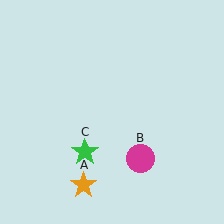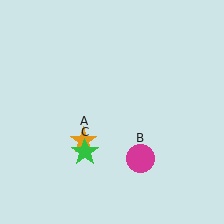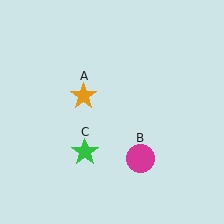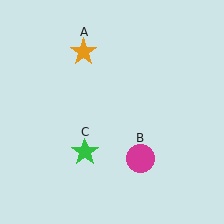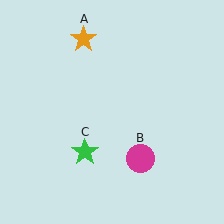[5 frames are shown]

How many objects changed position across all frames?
1 object changed position: orange star (object A).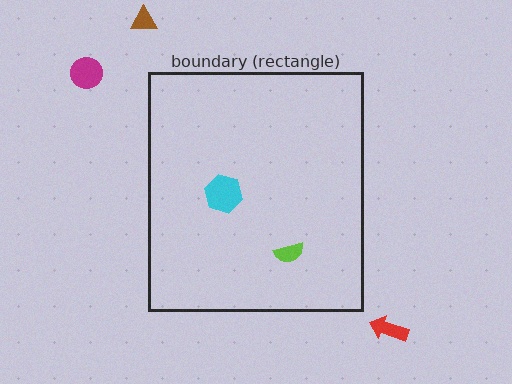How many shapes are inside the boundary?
2 inside, 3 outside.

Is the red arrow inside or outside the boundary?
Outside.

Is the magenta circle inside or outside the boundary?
Outside.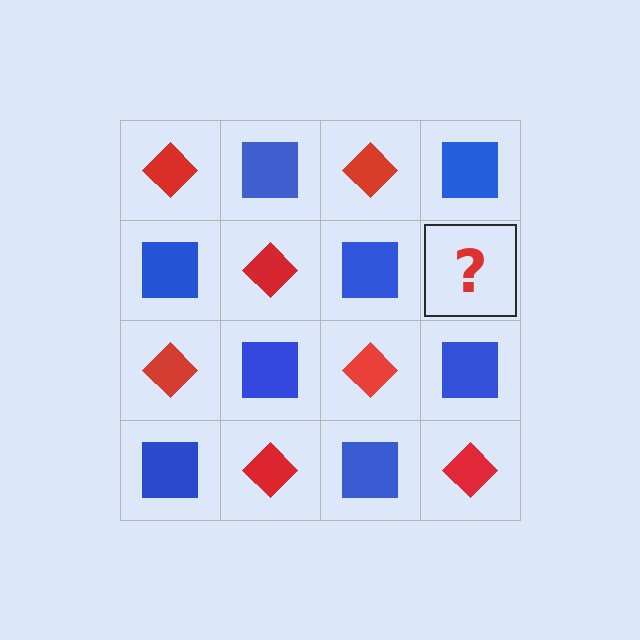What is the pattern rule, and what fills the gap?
The rule is that it alternates red diamond and blue square in a checkerboard pattern. The gap should be filled with a red diamond.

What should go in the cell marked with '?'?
The missing cell should contain a red diamond.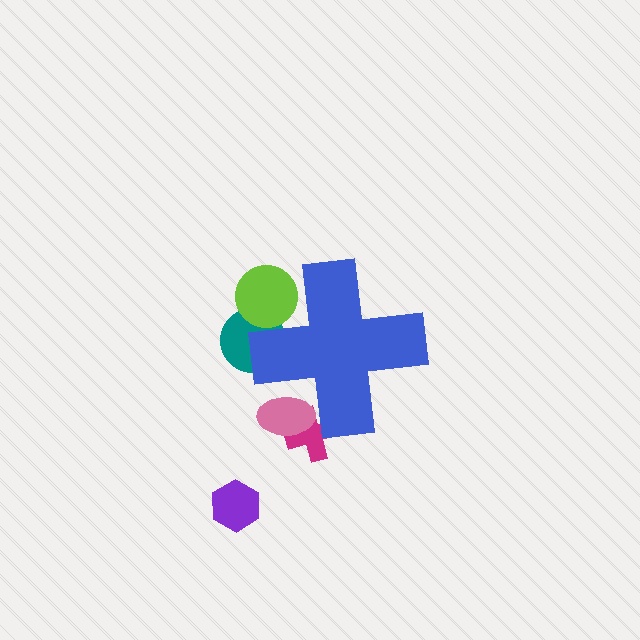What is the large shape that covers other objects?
A blue cross.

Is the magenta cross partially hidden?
Yes, the magenta cross is partially hidden behind the blue cross.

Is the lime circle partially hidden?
Yes, the lime circle is partially hidden behind the blue cross.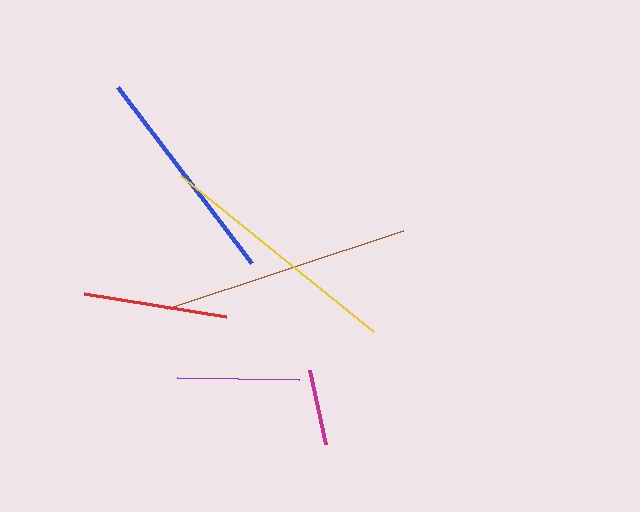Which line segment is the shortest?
The magenta line is the shortest at approximately 76 pixels.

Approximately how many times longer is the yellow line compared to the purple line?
The yellow line is approximately 2.0 times the length of the purple line.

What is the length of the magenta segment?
The magenta segment is approximately 76 pixels long.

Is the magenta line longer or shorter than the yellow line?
The yellow line is longer than the magenta line.